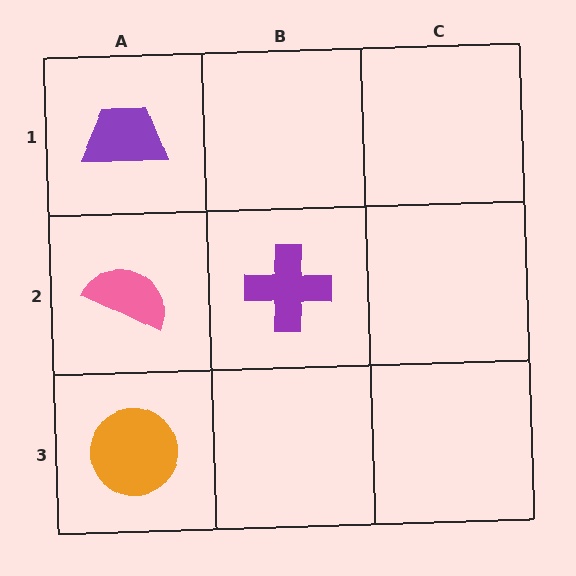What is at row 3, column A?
An orange circle.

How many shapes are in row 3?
1 shape.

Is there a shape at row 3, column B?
No, that cell is empty.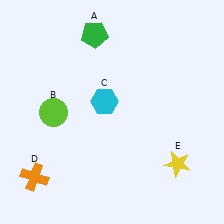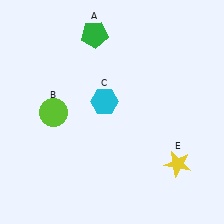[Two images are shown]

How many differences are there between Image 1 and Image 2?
There is 1 difference between the two images.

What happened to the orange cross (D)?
The orange cross (D) was removed in Image 2. It was in the bottom-left area of Image 1.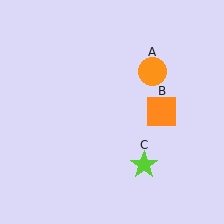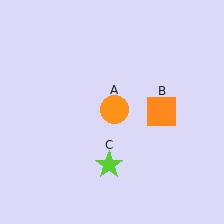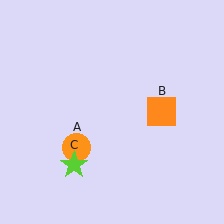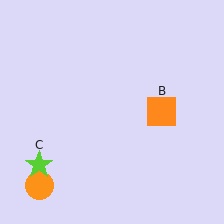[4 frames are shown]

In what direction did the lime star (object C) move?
The lime star (object C) moved left.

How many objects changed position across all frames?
2 objects changed position: orange circle (object A), lime star (object C).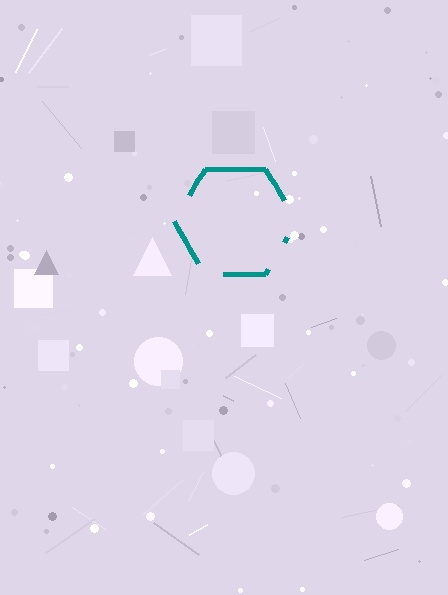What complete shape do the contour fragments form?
The contour fragments form a hexagon.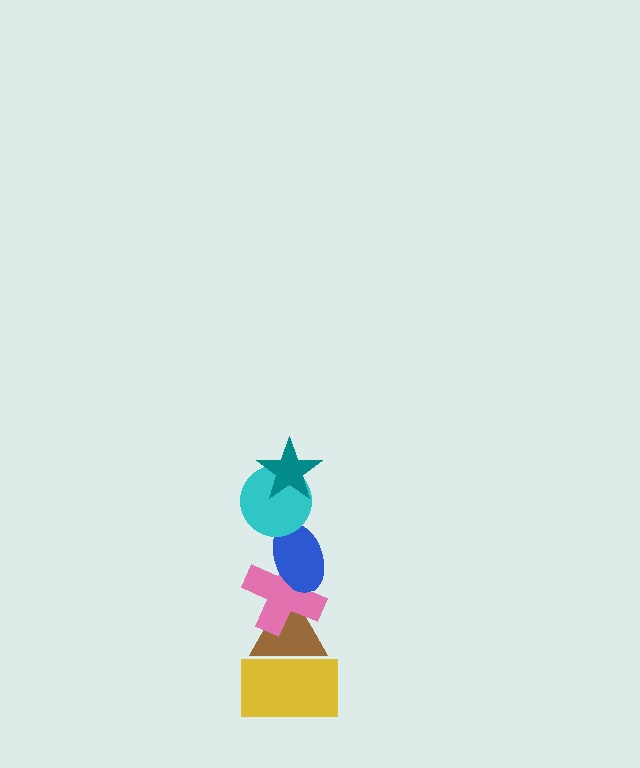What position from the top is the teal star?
The teal star is 1st from the top.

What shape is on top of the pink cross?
The blue ellipse is on top of the pink cross.